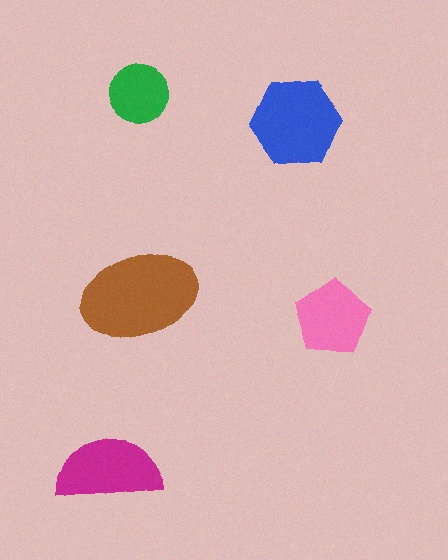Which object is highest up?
The green circle is topmost.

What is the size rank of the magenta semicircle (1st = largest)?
3rd.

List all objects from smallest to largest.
The green circle, the pink pentagon, the magenta semicircle, the blue hexagon, the brown ellipse.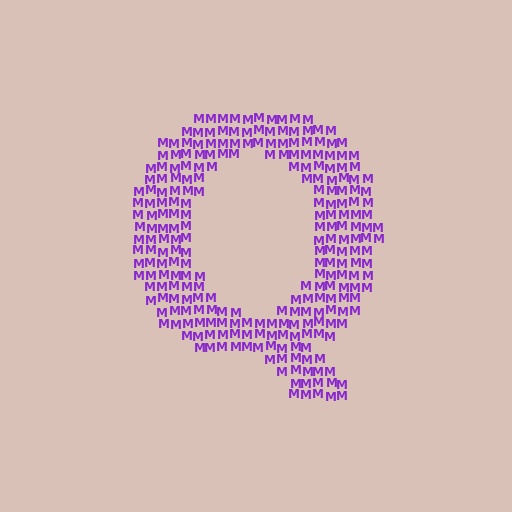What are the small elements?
The small elements are letter M's.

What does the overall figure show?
The overall figure shows the letter Q.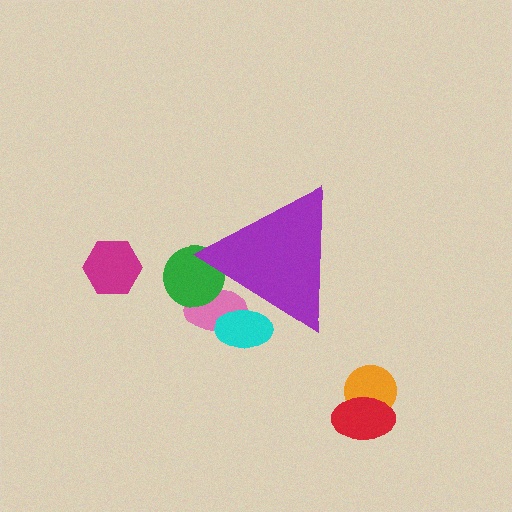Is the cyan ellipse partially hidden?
Yes, the cyan ellipse is partially hidden behind the purple triangle.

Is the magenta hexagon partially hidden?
No, the magenta hexagon is fully visible.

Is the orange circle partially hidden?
No, the orange circle is fully visible.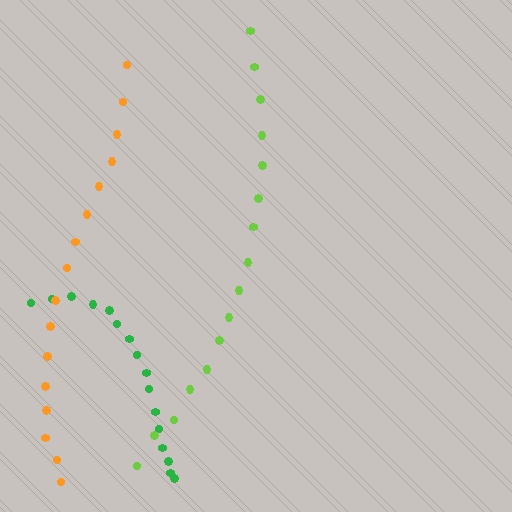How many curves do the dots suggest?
There are 3 distinct paths.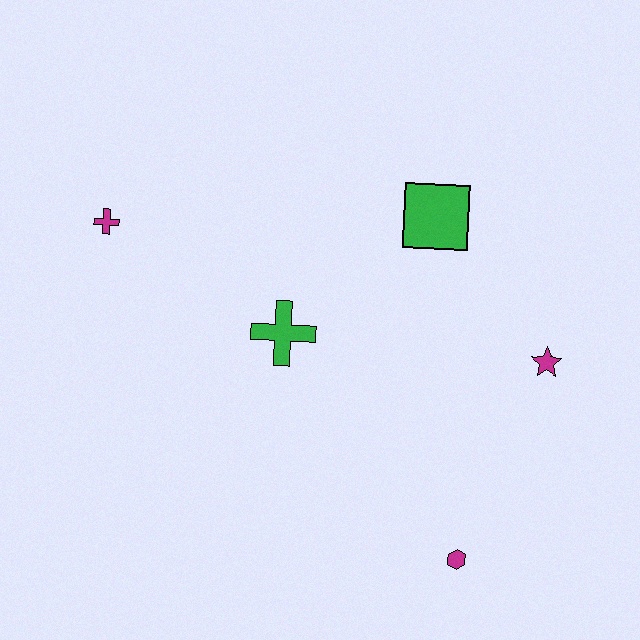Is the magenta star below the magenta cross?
Yes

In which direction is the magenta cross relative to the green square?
The magenta cross is to the left of the green square.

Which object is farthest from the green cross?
The magenta hexagon is farthest from the green cross.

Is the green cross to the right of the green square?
No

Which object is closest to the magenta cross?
The green cross is closest to the magenta cross.